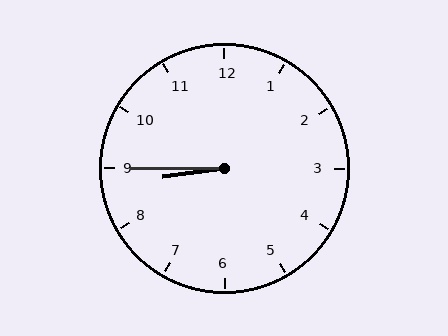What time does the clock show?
8:45.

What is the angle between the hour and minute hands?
Approximately 8 degrees.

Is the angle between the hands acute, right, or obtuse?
It is acute.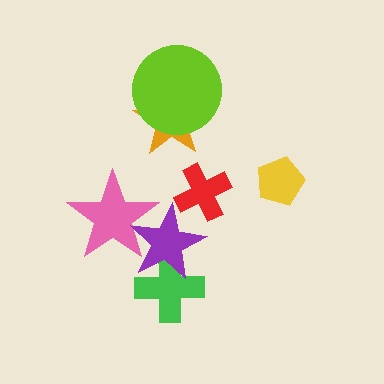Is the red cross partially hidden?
Yes, it is partially covered by another shape.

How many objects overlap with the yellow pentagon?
0 objects overlap with the yellow pentagon.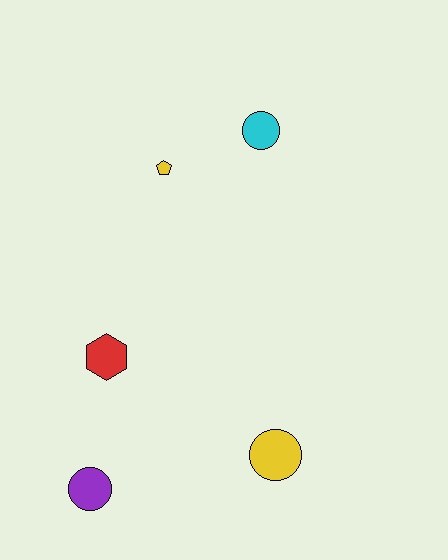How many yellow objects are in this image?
There are 2 yellow objects.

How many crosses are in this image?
There are no crosses.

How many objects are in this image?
There are 5 objects.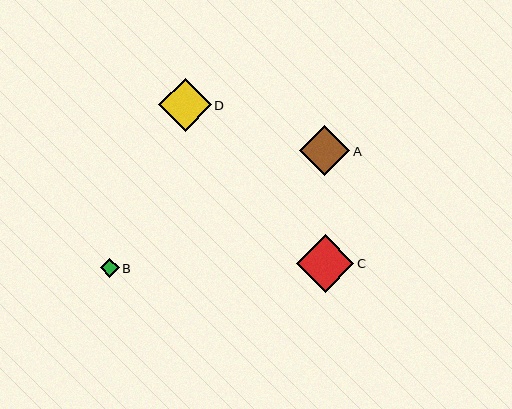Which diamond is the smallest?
Diamond B is the smallest with a size of approximately 19 pixels.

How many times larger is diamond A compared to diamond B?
Diamond A is approximately 2.7 times the size of diamond B.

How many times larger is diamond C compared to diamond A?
Diamond C is approximately 1.1 times the size of diamond A.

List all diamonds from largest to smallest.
From largest to smallest: C, D, A, B.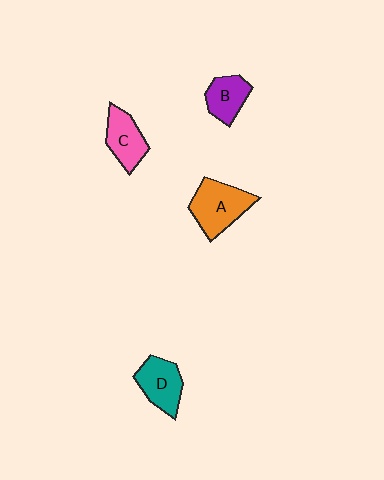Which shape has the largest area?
Shape A (orange).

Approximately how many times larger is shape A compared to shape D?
Approximately 1.3 times.